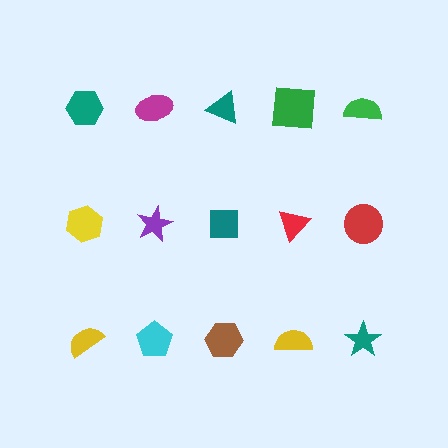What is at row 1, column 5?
A green semicircle.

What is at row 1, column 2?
A magenta ellipse.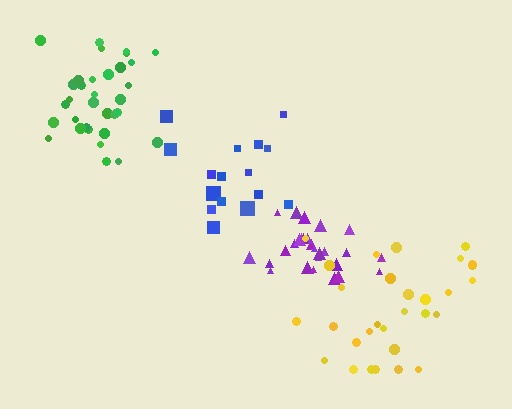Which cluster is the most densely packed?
Purple.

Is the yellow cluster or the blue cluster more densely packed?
Blue.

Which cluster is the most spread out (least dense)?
Yellow.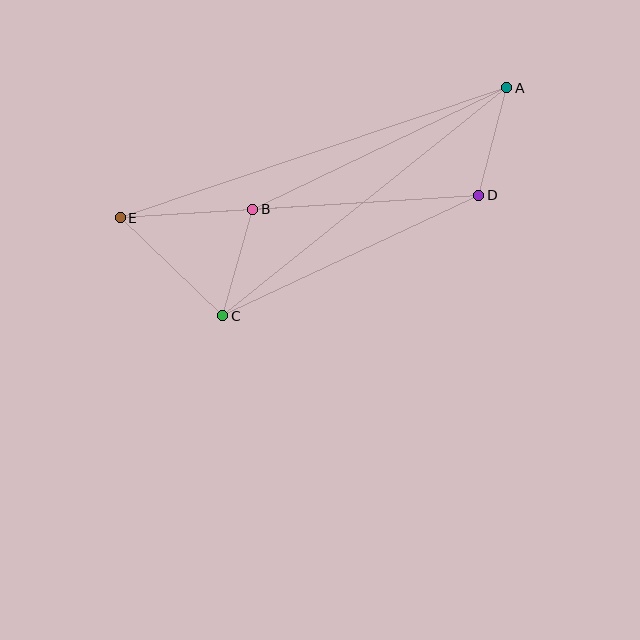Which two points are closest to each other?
Points B and C are closest to each other.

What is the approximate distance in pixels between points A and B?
The distance between A and B is approximately 282 pixels.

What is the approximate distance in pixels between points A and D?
The distance between A and D is approximately 111 pixels.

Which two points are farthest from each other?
Points A and E are farthest from each other.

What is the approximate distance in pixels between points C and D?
The distance between C and D is approximately 283 pixels.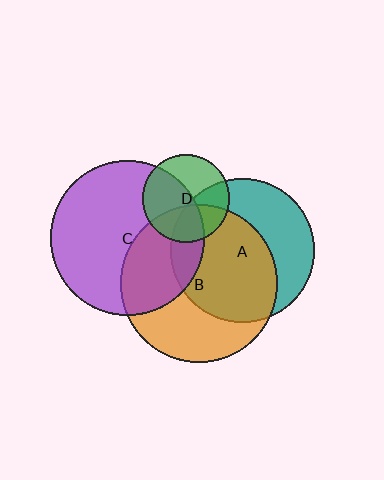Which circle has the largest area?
Circle B (orange).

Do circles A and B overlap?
Yes.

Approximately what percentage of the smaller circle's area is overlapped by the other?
Approximately 60%.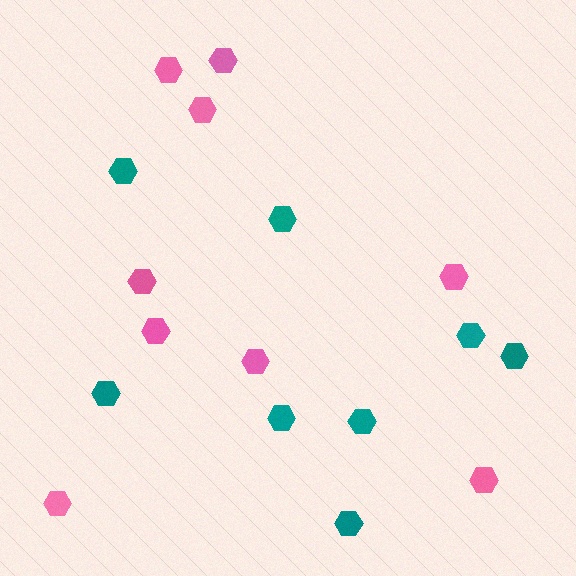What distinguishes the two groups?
There are 2 groups: one group of teal hexagons (8) and one group of pink hexagons (9).